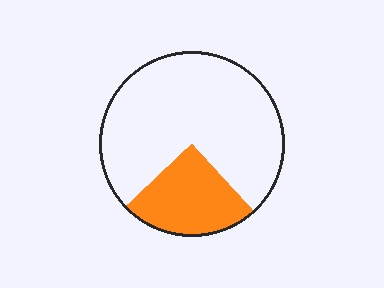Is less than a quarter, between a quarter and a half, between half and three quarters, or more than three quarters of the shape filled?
Less than a quarter.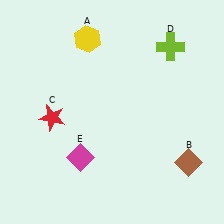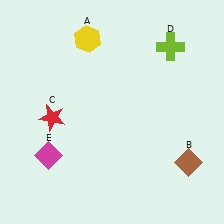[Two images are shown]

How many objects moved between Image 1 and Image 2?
1 object moved between the two images.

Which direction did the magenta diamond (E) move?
The magenta diamond (E) moved left.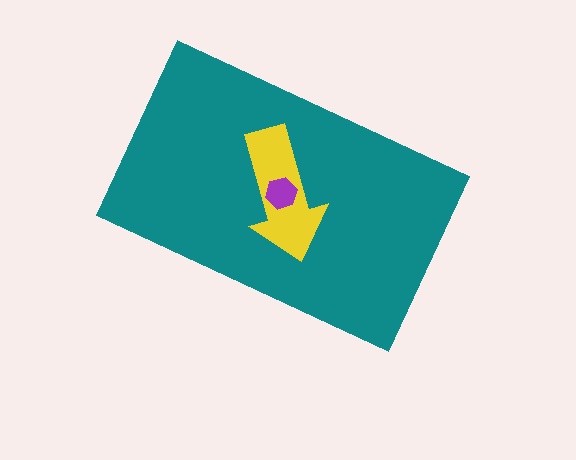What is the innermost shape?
The purple hexagon.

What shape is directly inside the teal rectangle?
The yellow arrow.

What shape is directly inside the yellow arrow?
The purple hexagon.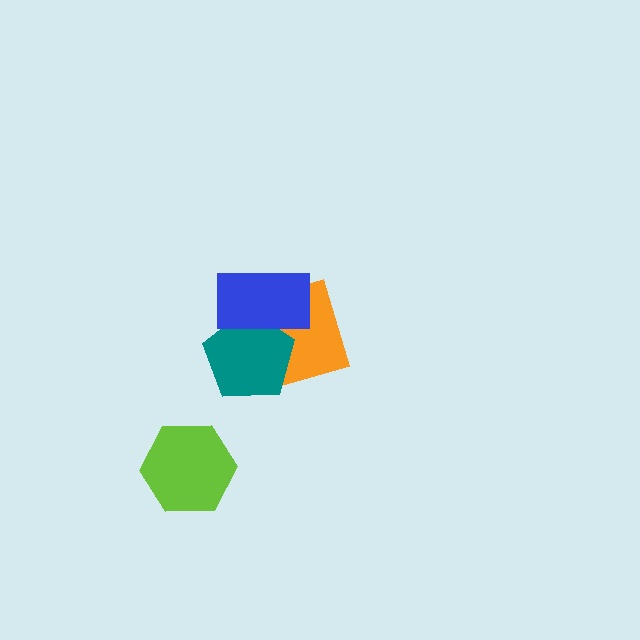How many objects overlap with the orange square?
2 objects overlap with the orange square.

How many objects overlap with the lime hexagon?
0 objects overlap with the lime hexagon.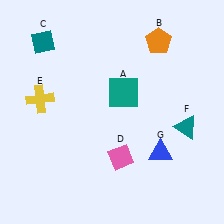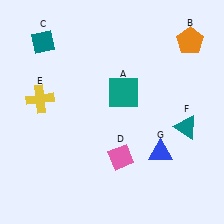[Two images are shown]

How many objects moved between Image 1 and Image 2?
1 object moved between the two images.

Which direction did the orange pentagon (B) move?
The orange pentagon (B) moved right.